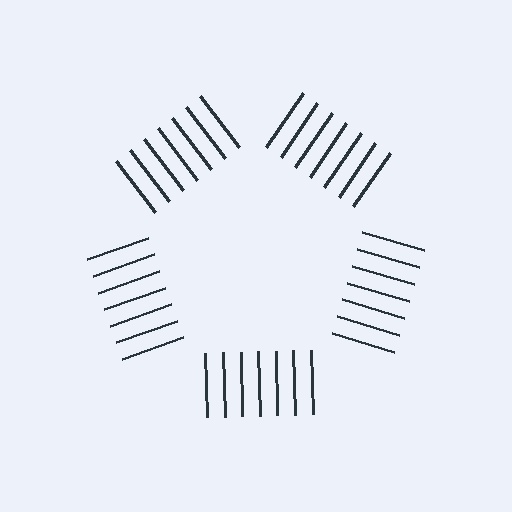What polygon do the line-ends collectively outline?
An illusory pentagon — the line segments terminate on its edges but no continuous stroke is drawn.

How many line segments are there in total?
35 — 7 along each of the 5 edges.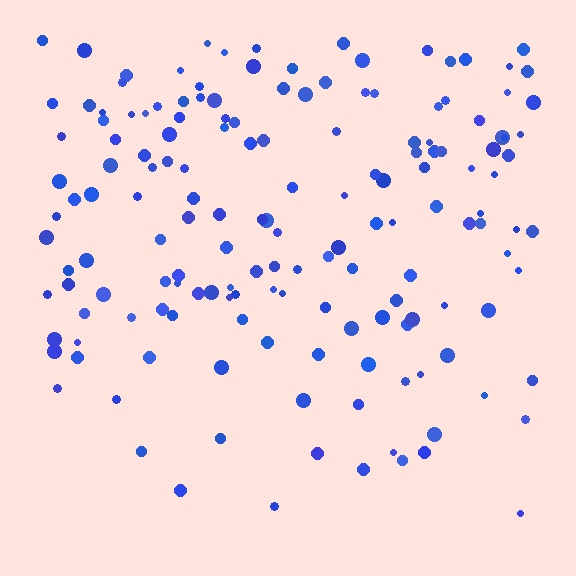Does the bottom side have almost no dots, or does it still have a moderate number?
Still a moderate number, just noticeably fewer than the top.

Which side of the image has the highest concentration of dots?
The top.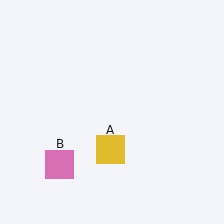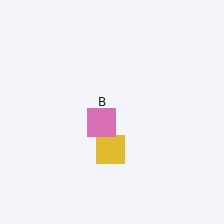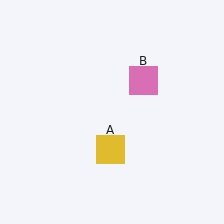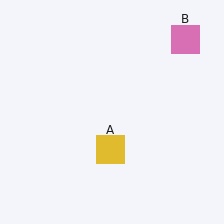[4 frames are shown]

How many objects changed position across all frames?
1 object changed position: pink square (object B).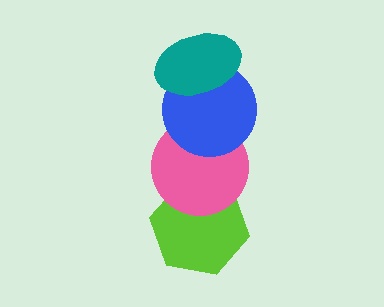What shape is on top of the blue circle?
The teal ellipse is on top of the blue circle.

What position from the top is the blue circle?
The blue circle is 2nd from the top.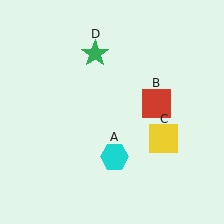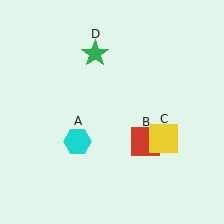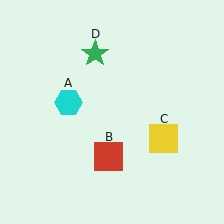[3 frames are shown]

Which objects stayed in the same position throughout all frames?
Yellow square (object C) and green star (object D) remained stationary.